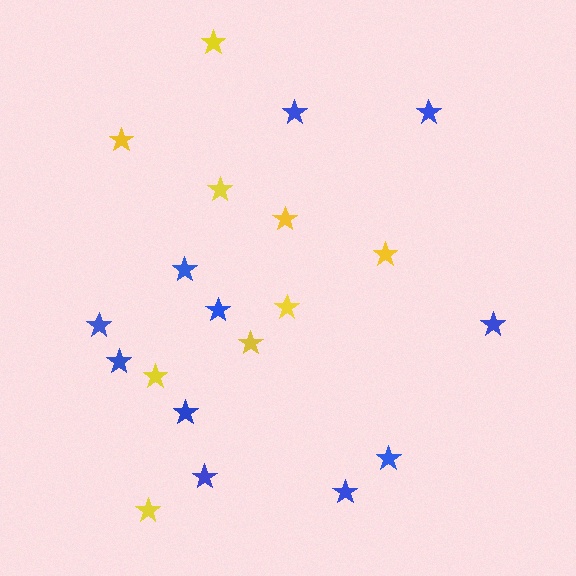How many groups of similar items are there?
There are 2 groups: one group of yellow stars (9) and one group of blue stars (11).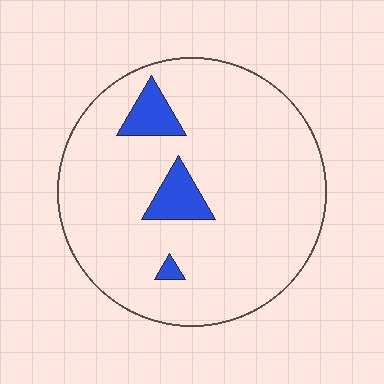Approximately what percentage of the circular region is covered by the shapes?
Approximately 10%.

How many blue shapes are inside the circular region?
3.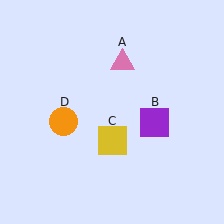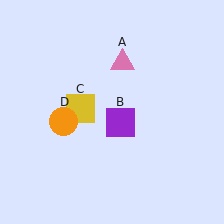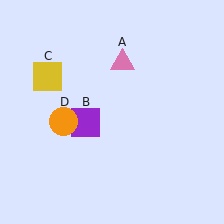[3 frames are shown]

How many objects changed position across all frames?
2 objects changed position: purple square (object B), yellow square (object C).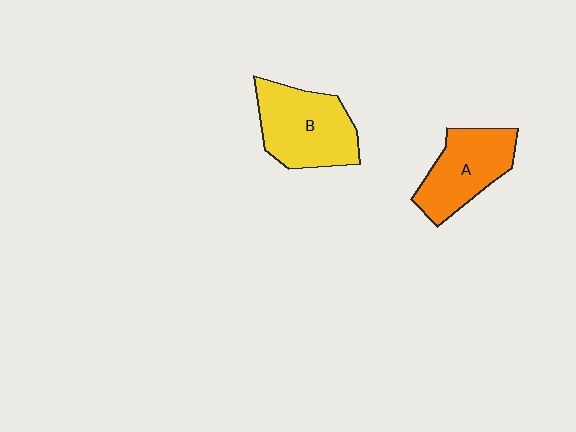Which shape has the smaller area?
Shape A (orange).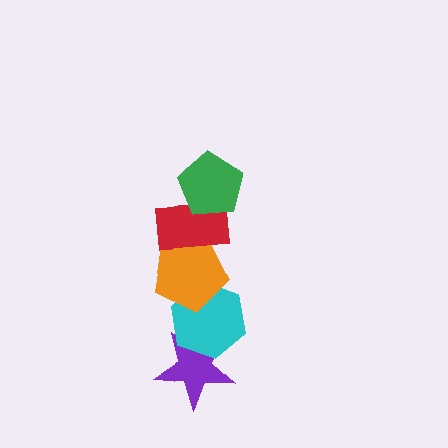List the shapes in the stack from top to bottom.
From top to bottom: the green pentagon, the red rectangle, the orange pentagon, the cyan hexagon, the purple star.